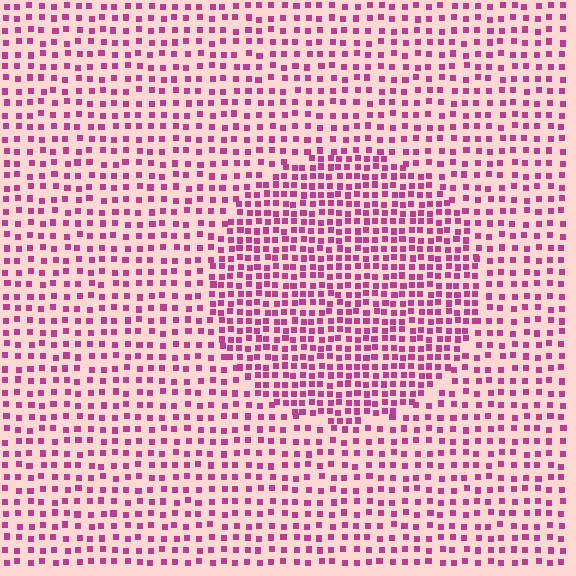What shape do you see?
I see a circle.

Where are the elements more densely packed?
The elements are more densely packed inside the circle boundary.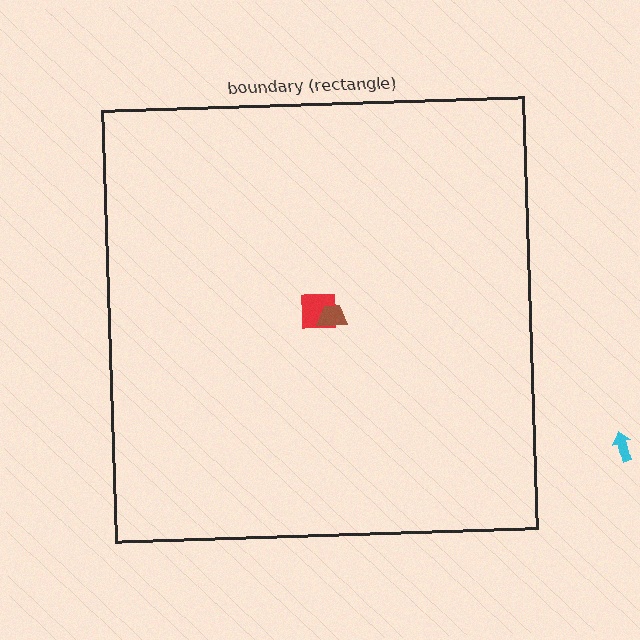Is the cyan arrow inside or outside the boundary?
Outside.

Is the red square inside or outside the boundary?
Inside.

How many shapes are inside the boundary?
2 inside, 1 outside.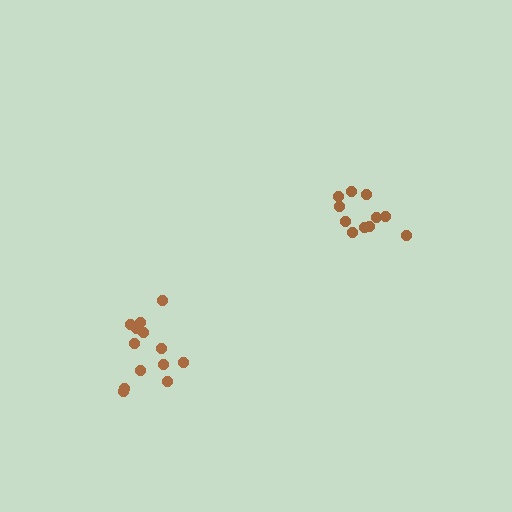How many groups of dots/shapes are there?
There are 2 groups.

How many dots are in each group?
Group 1: 11 dots, Group 2: 13 dots (24 total).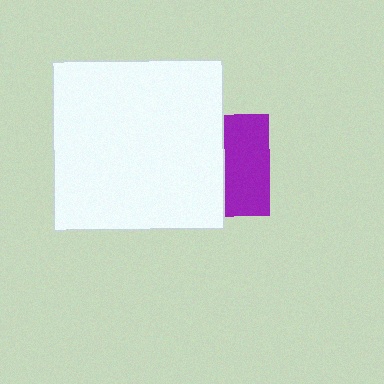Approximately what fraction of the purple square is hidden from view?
Roughly 57% of the purple square is hidden behind the white square.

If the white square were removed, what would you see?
You would see the complete purple square.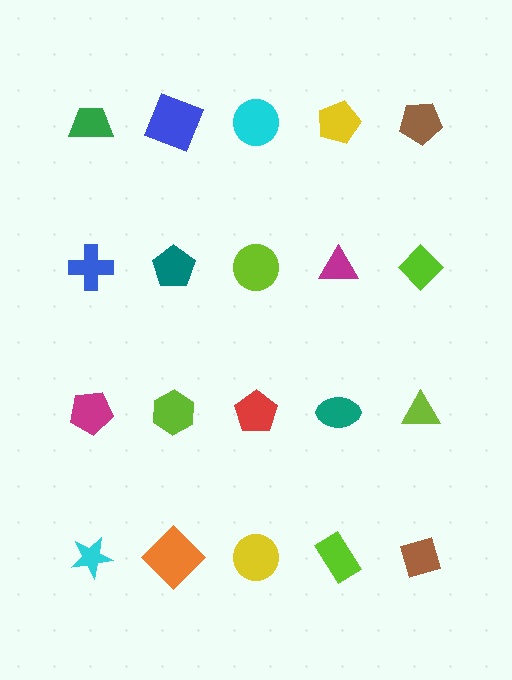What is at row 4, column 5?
A brown diamond.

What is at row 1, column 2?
A blue square.